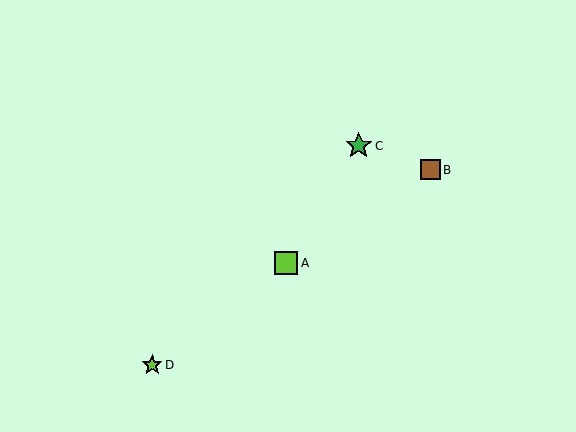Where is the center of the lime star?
The center of the lime star is at (152, 365).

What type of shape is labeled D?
Shape D is a lime star.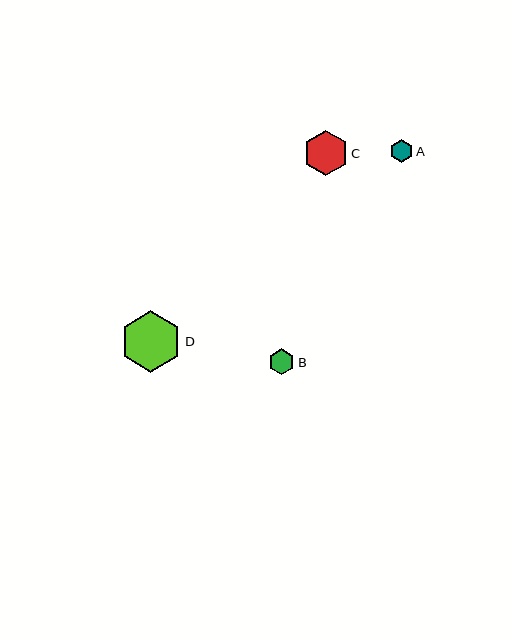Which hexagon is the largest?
Hexagon D is the largest with a size of approximately 61 pixels.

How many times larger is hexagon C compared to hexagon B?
Hexagon C is approximately 1.7 times the size of hexagon B.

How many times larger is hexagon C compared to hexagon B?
Hexagon C is approximately 1.7 times the size of hexagon B.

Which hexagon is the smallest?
Hexagon A is the smallest with a size of approximately 23 pixels.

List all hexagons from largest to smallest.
From largest to smallest: D, C, B, A.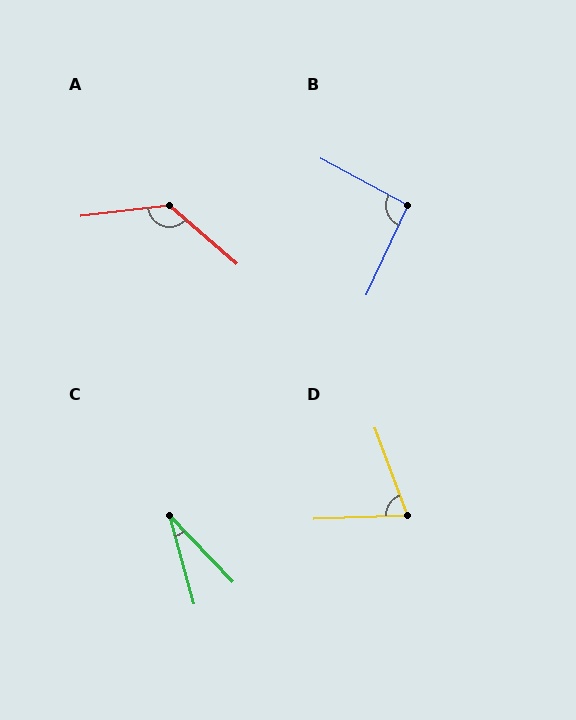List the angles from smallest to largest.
C (28°), D (72°), B (94°), A (132°).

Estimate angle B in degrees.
Approximately 94 degrees.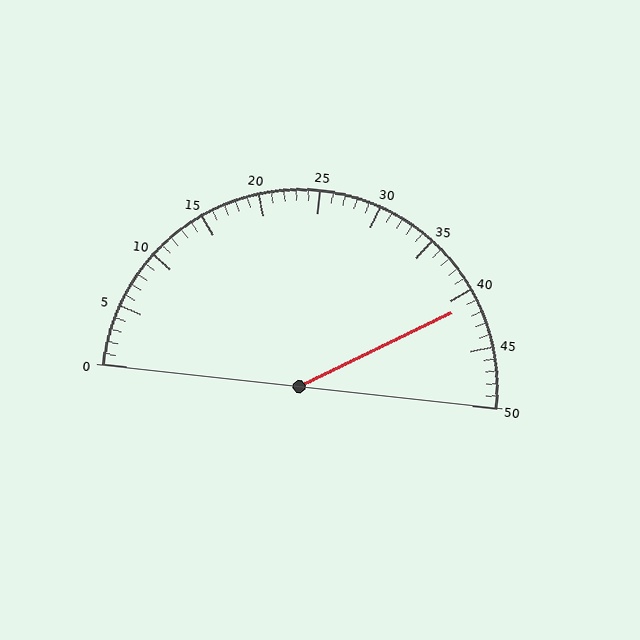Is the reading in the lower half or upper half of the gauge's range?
The reading is in the upper half of the range (0 to 50).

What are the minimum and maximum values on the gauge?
The gauge ranges from 0 to 50.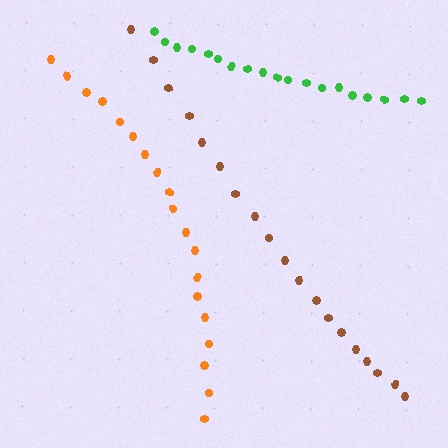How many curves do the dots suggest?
There are 3 distinct paths.